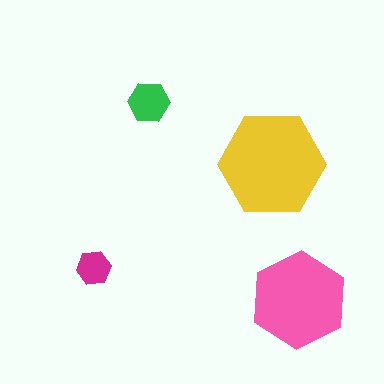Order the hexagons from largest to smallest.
the yellow one, the pink one, the green one, the magenta one.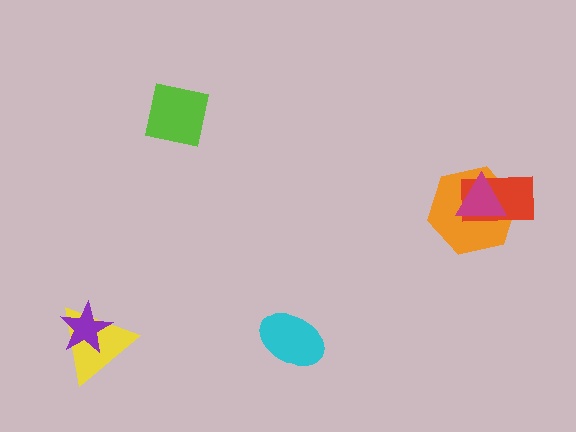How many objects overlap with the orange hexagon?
2 objects overlap with the orange hexagon.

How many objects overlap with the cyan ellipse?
0 objects overlap with the cyan ellipse.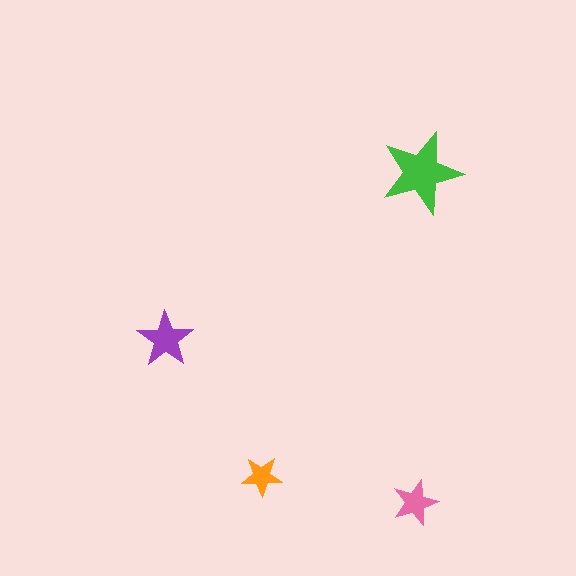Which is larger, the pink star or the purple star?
The purple one.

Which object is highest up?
The green star is topmost.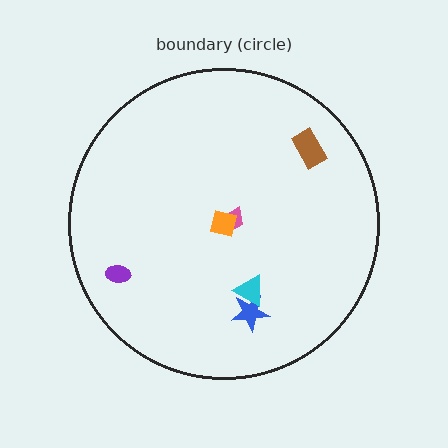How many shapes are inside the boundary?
6 inside, 0 outside.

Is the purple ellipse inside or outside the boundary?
Inside.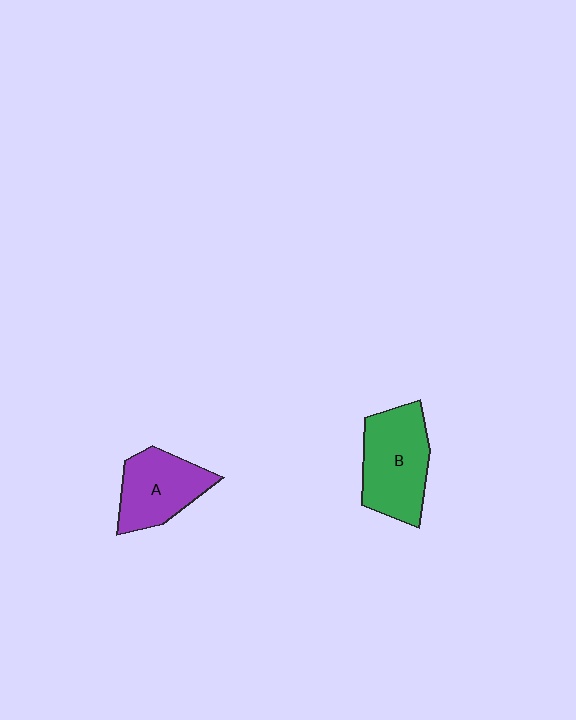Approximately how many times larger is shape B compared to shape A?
Approximately 1.2 times.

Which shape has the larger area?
Shape B (green).